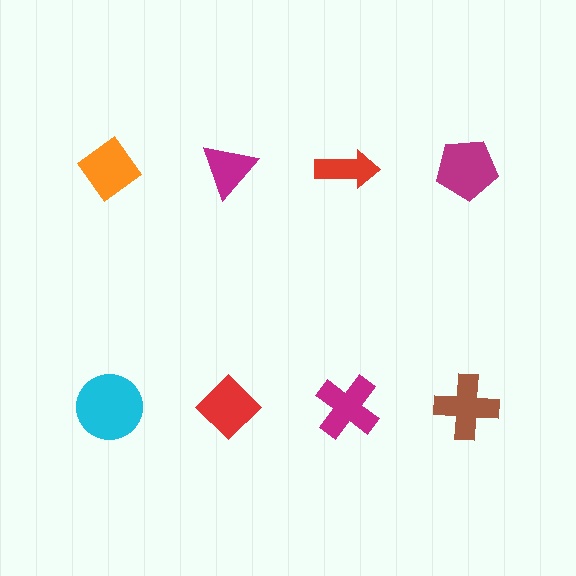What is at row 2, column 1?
A cyan circle.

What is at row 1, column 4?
A magenta pentagon.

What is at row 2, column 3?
A magenta cross.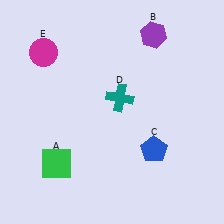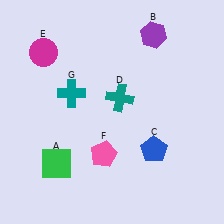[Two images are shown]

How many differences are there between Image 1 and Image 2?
There are 2 differences between the two images.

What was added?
A pink pentagon (F), a teal cross (G) were added in Image 2.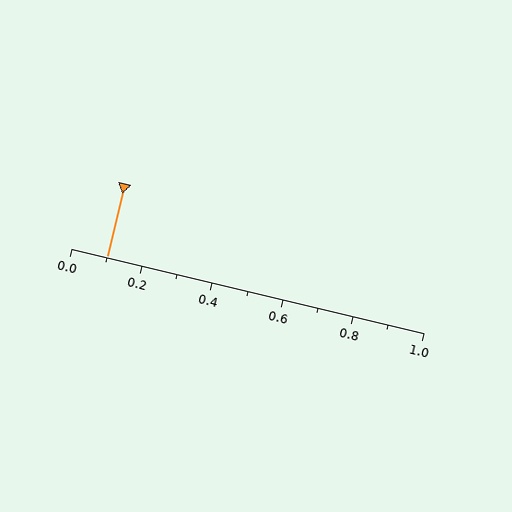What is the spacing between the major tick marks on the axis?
The major ticks are spaced 0.2 apart.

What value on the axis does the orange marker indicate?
The marker indicates approximately 0.1.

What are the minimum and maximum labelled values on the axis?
The axis runs from 0.0 to 1.0.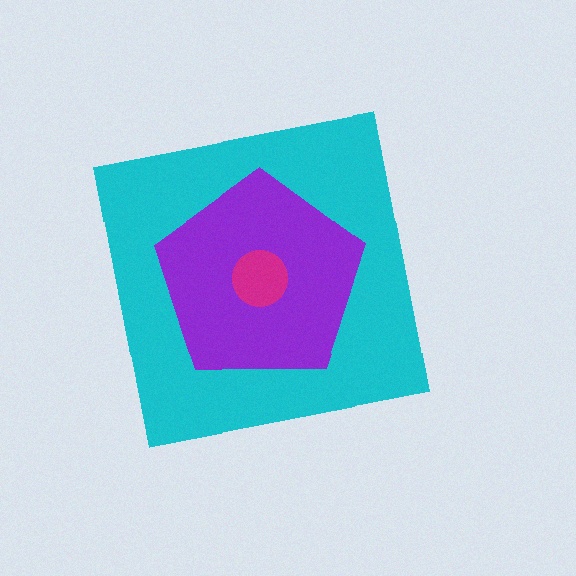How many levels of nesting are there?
3.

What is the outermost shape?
The cyan square.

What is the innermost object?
The magenta circle.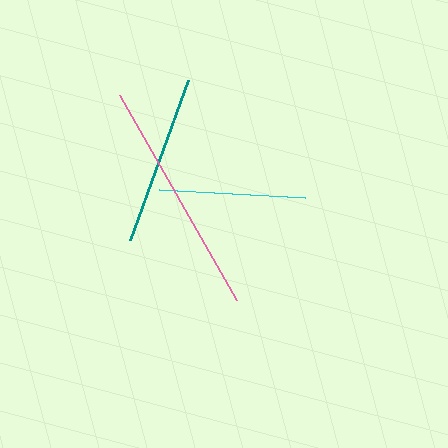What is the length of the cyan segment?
The cyan segment is approximately 146 pixels long.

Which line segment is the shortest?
The cyan line is the shortest at approximately 146 pixels.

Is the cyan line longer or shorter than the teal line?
The teal line is longer than the cyan line.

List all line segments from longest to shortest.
From longest to shortest: pink, teal, cyan.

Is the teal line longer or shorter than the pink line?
The pink line is longer than the teal line.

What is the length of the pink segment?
The pink segment is approximately 236 pixels long.